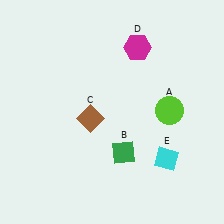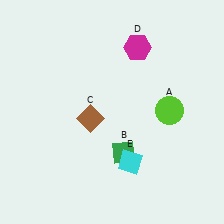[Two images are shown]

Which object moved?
The cyan diamond (E) moved left.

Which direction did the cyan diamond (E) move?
The cyan diamond (E) moved left.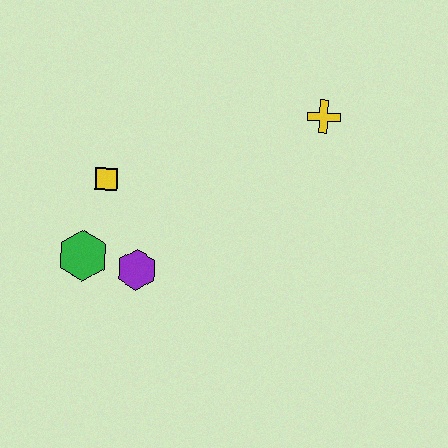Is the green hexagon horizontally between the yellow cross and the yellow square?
No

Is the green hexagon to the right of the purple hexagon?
No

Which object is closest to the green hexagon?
The purple hexagon is closest to the green hexagon.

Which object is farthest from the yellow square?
The yellow cross is farthest from the yellow square.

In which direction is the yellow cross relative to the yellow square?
The yellow cross is to the right of the yellow square.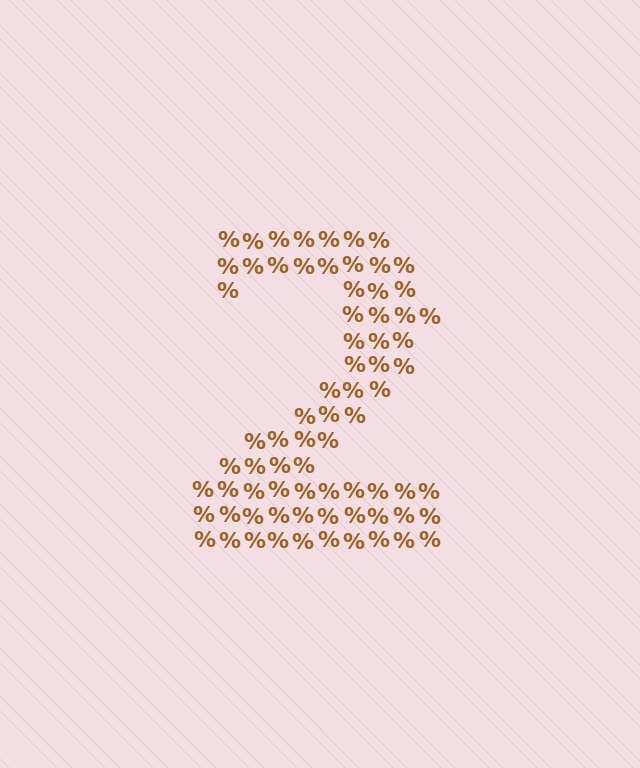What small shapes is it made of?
It is made of small percent signs.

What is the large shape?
The large shape is the digit 2.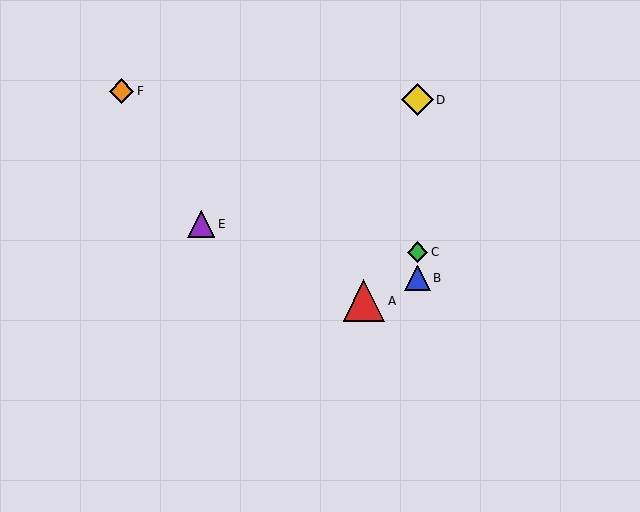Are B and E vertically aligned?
No, B is at x≈417 and E is at x≈201.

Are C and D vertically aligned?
Yes, both are at x≈417.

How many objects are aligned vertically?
3 objects (B, C, D) are aligned vertically.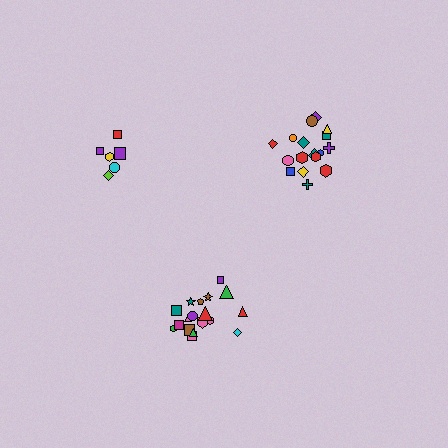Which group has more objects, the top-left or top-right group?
The top-right group.